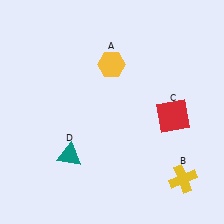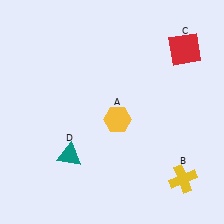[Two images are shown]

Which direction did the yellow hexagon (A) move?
The yellow hexagon (A) moved down.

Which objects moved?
The objects that moved are: the yellow hexagon (A), the red square (C).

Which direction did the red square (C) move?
The red square (C) moved up.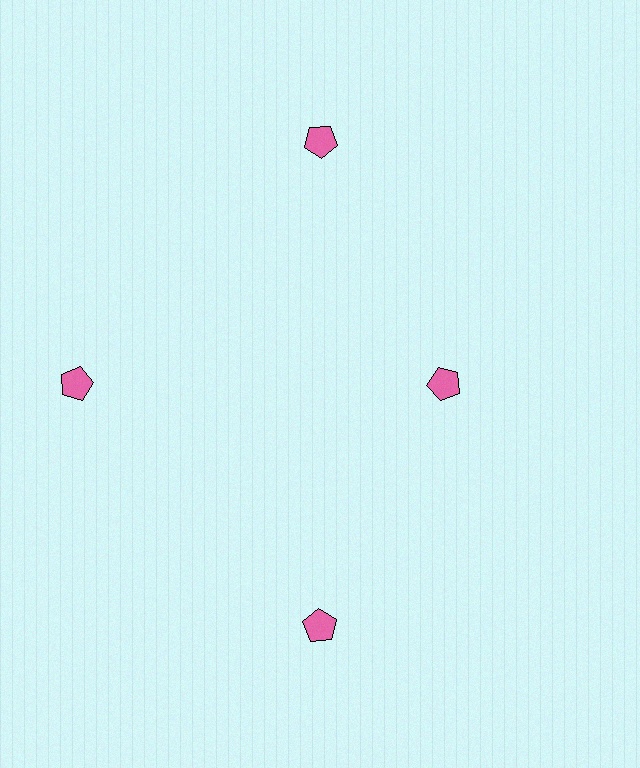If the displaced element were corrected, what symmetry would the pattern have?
It would have 4-fold rotational symmetry — the pattern would map onto itself every 90 degrees.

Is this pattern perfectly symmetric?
No. The 4 pink pentagons are arranged in a ring, but one element near the 3 o'clock position is pulled inward toward the center, breaking the 4-fold rotational symmetry.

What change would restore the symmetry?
The symmetry would be restored by moving it outward, back onto the ring so that all 4 pentagons sit at equal angles and equal distance from the center.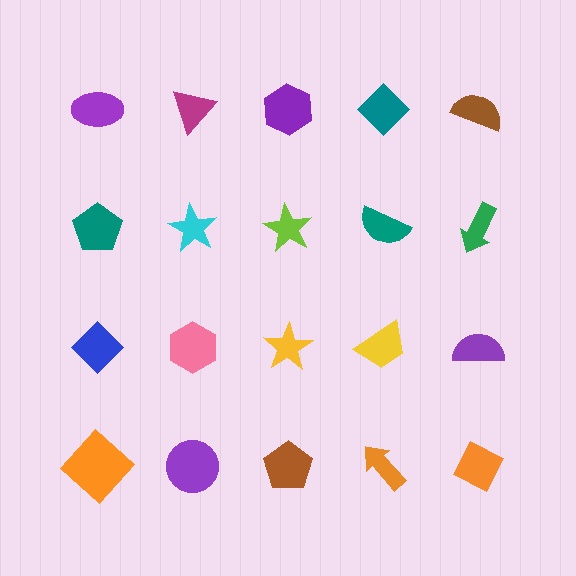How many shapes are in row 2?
5 shapes.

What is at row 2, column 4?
A teal semicircle.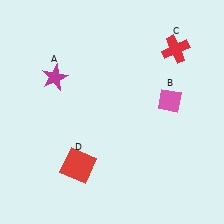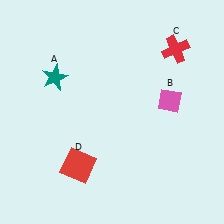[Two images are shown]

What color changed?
The star (A) changed from magenta in Image 1 to teal in Image 2.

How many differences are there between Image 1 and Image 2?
There is 1 difference between the two images.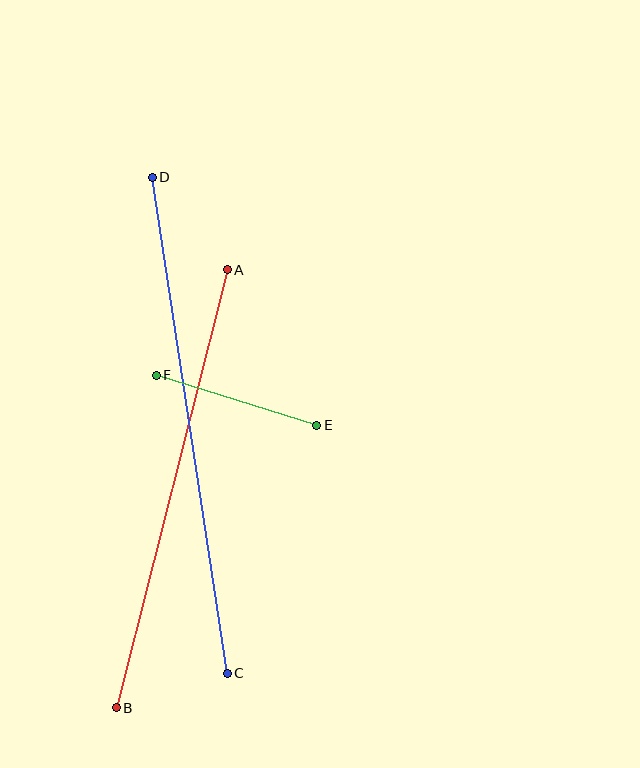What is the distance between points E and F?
The distance is approximately 168 pixels.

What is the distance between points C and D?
The distance is approximately 502 pixels.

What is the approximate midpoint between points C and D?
The midpoint is at approximately (190, 425) pixels.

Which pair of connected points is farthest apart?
Points C and D are farthest apart.